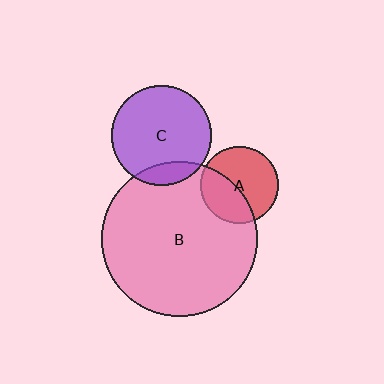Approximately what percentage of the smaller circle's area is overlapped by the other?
Approximately 40%.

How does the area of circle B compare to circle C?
Approximately 2.4 times.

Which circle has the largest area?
Circle B (pink).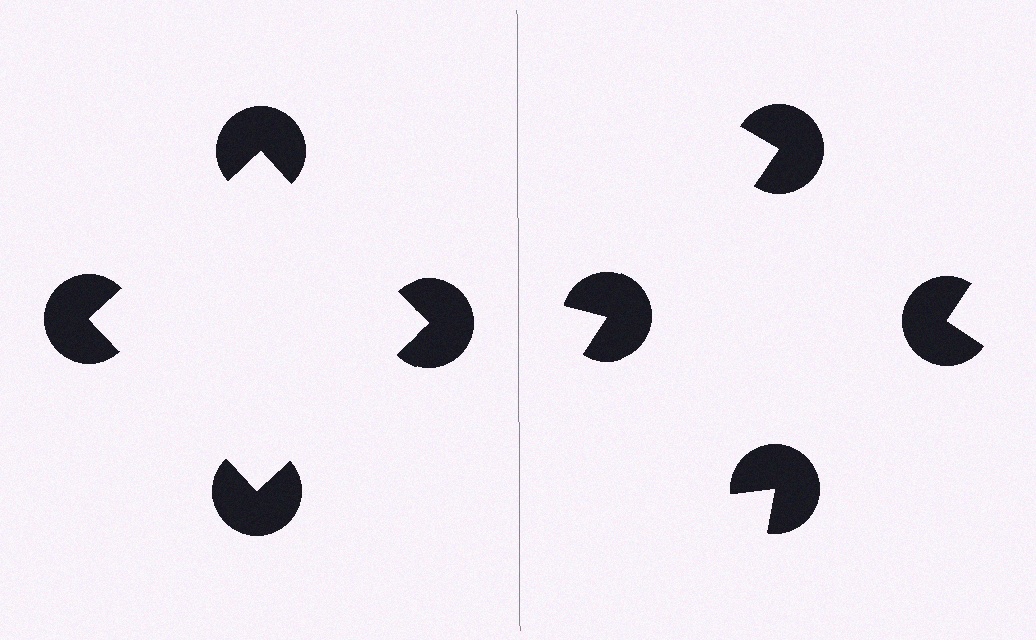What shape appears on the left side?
An illusory square.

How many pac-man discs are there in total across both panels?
8 — 4 on each side.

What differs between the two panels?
The pac-man discs are positioned identically on both sides; only the wedge orientations differ. On the left they align to a square; on the right they are misaligned.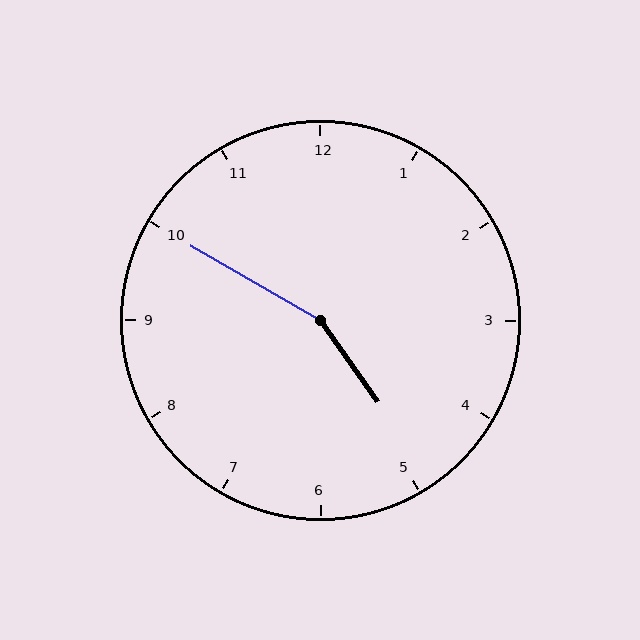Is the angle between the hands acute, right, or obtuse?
It is obtuse.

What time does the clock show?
4:50.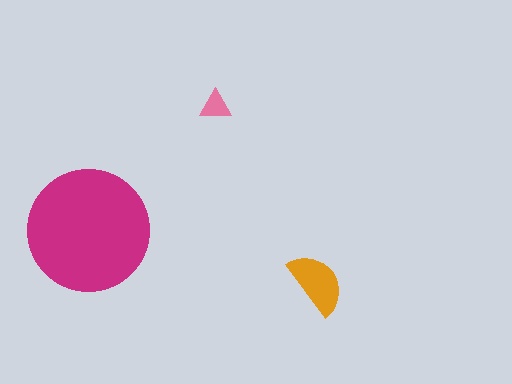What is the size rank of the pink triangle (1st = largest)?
3rd.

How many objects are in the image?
There are 3 objects in the image.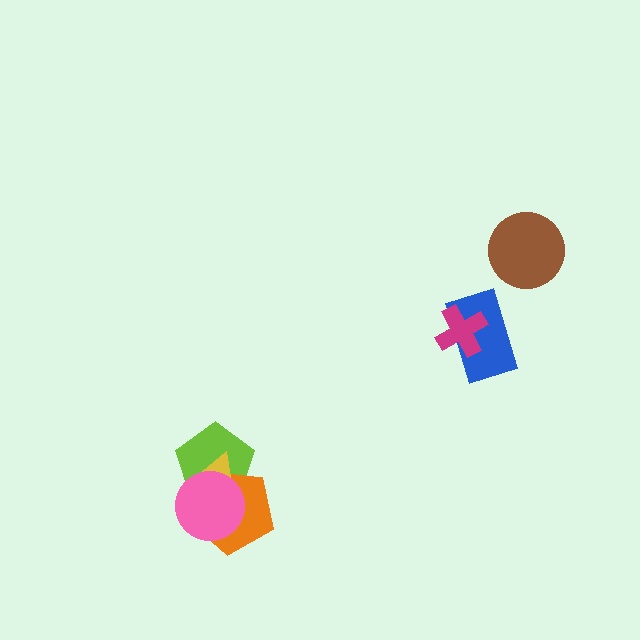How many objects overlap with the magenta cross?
1 object overlaps with the magenta cross.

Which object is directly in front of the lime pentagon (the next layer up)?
The orange pentagon is directly in front of the lime pentagon.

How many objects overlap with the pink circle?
3 objects overlap with the pink circle.